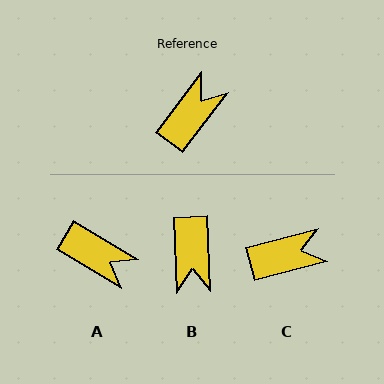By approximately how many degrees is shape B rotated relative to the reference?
Approximately 140 degrees clockwise.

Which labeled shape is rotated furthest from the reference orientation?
B, about 140 degrees away.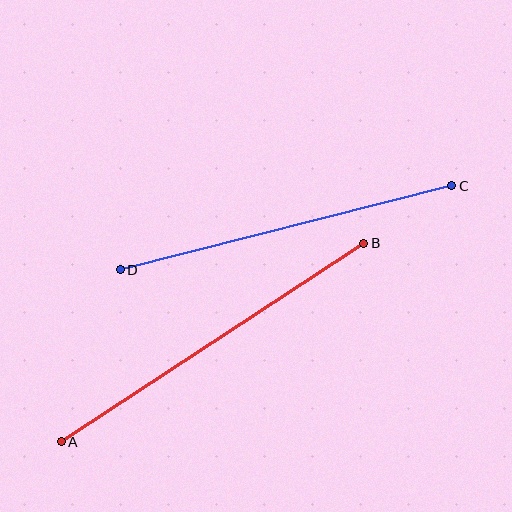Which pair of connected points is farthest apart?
Points A and B are farthest apart.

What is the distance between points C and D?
The distance is approximately 342 pixels.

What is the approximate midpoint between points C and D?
The midpoint is at approximately (286, 228) pixels.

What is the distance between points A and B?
The distance is approximately 362 pixels.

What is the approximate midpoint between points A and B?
The midpoint is at approximately (213, 343) pixels.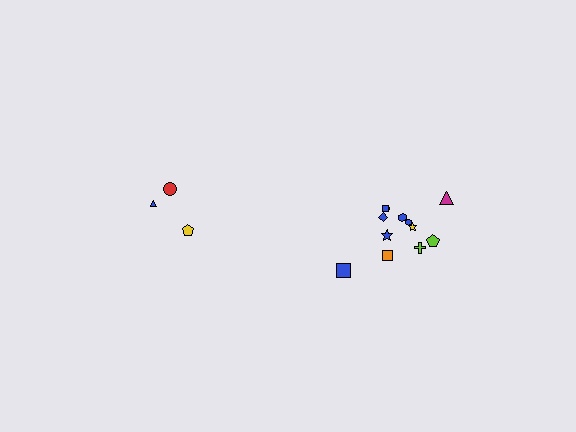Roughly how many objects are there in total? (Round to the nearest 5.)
Roughly 15 objects in total.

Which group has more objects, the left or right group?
The right group.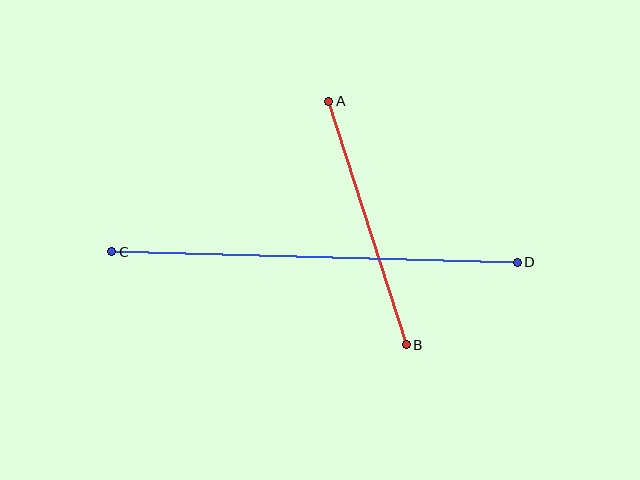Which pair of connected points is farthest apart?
Points C and D are farthest apart.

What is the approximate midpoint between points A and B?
The midpoint is at approximately (368, 223) pixels.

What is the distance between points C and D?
The distance is approximately 406 pixels.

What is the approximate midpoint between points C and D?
The midpoint is at approximately (314, 257) pixels.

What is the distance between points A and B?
The distance is approximately 256 pixels.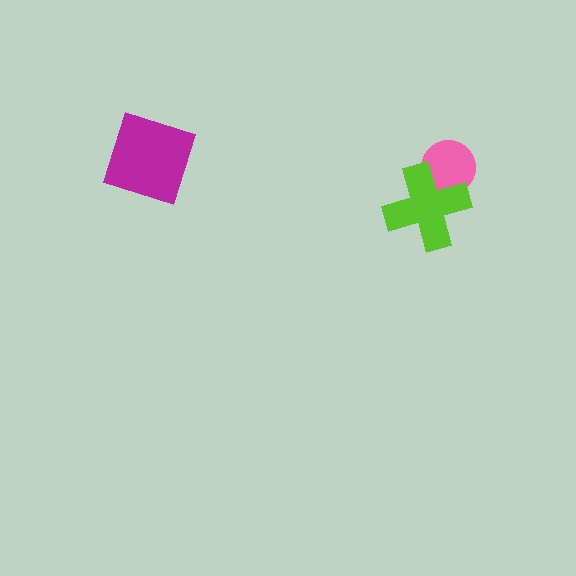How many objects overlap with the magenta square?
0 objects overlap with the magenta square.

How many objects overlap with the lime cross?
1 object overlaps with the lime cross.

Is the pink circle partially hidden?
Yes, it is partially covered by another shape.